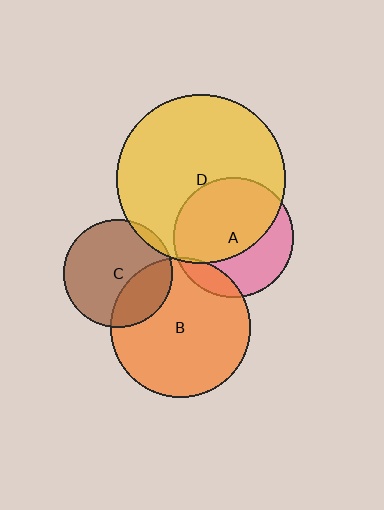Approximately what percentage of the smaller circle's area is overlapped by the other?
Approximately 10%.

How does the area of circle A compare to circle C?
Approximately 1.2 times.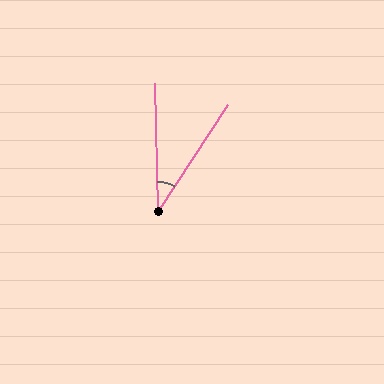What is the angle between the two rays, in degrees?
Approximately 35 degrees.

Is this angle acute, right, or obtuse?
It is acute.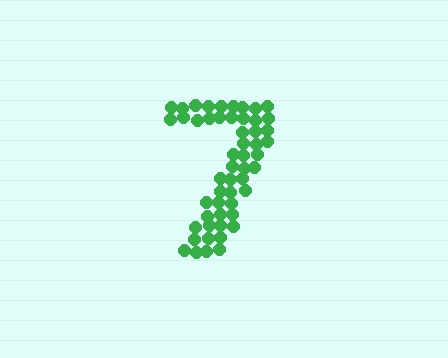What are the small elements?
The small elements are circles.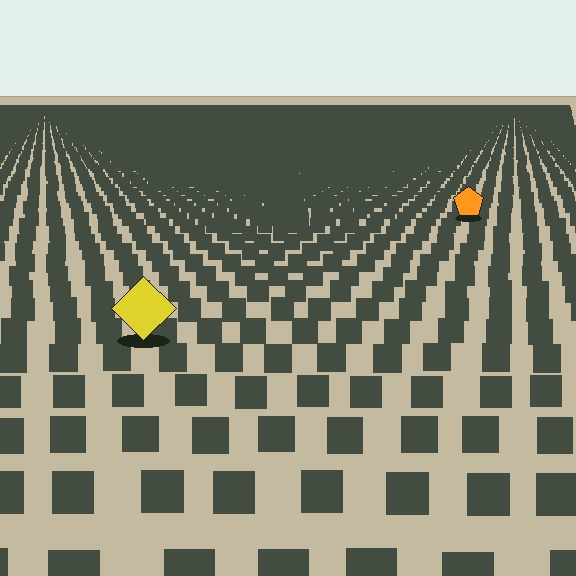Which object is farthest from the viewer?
The orange pentagon is farthest from the viewer. It appears smaller and the ground texture around it is denser.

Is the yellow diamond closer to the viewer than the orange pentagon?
Yes. The yellow diamond is closer — you can tell from the texture gradient: the ground texture is coarser near it.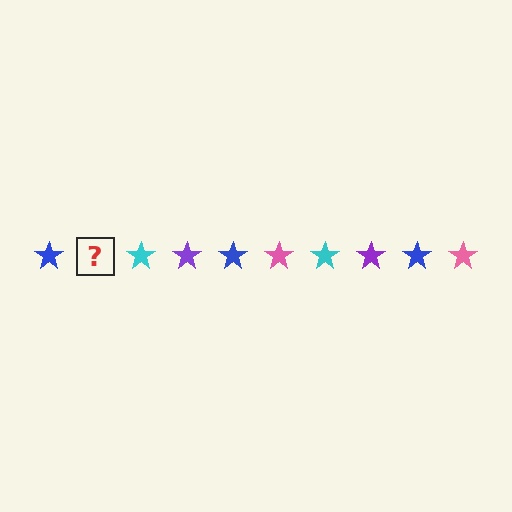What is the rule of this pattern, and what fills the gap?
The rule is that the pattern cycles through blue, pink, cyan, purple stars. The gap should be filled with a pink star.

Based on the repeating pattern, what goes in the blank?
The blank should be a pink star.